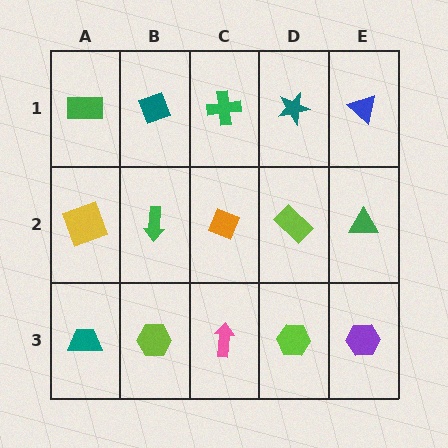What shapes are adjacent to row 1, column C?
An orange diamond (row 2, column C), a teal diamond (row 1, column B), a teal star (row 1, column D).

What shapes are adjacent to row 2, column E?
A blue triangle (row 1, column E), a purple hexagon (row 3, column E), a lime rectangle (row 2, column D).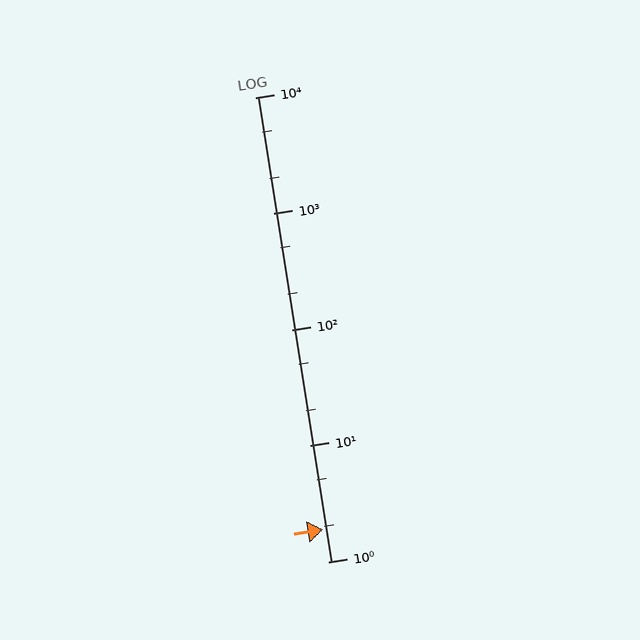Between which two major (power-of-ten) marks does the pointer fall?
The pointer is between 1 and 10.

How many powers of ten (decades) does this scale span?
The scale spans 4 decades, from 1 to 10000.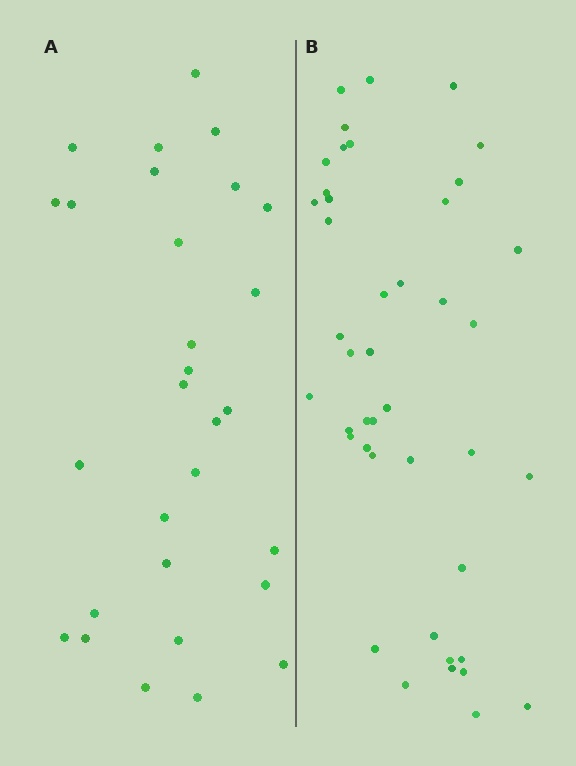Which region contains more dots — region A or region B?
Region B (the right region) has more dots.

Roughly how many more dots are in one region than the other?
Region B has approximately 15 more dots than region A.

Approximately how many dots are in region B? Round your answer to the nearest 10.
About 40 dots. (The exact count is 43, which rounds to 40.)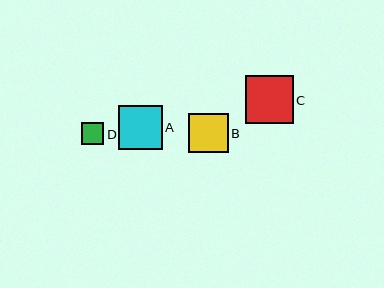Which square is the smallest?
Square D is the smallest with a size of approximately 22 pixels.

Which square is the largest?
Square C is the largest with a size of approximately 48 pixels.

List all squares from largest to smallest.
From largest to smallest: C, A, B, D.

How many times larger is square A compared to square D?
Square A is approximately 2.0 times the size of square D.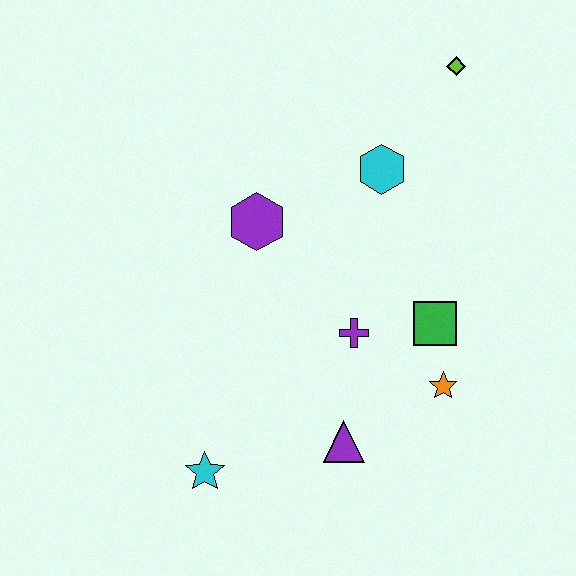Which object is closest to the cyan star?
The purple triangle is closest to the cyan star.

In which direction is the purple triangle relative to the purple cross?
The purple triangle is below the purple cross.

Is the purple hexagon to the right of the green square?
No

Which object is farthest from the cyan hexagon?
The cyan star is farthest from the cyan hexagon.